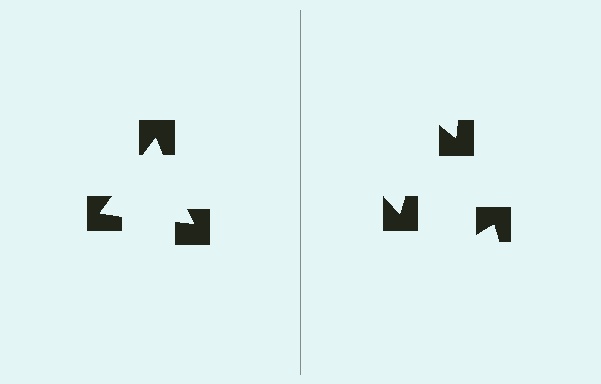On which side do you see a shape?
An illusory triangle appears on the left side. On the right side the wedge cuts are rotated, so no coherent shape forms.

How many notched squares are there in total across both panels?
6 — 3 on each side.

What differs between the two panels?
The notched squares are positioned identically on both sides; only the wedge orientations differ. On the left they align to a triangle; on the right they are misaligned.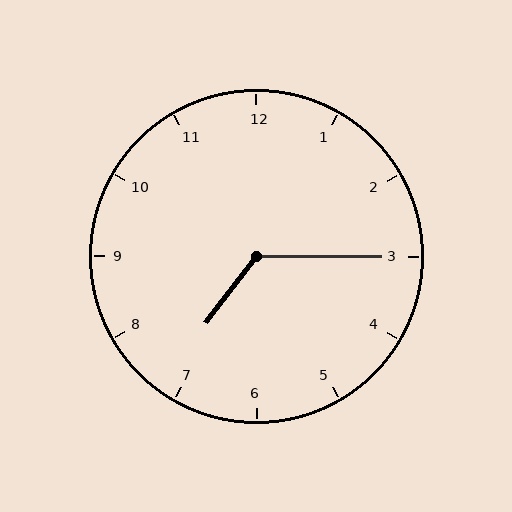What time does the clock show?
7:15.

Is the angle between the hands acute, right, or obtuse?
It is obtuse.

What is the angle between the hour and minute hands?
Approximately 128 degrees.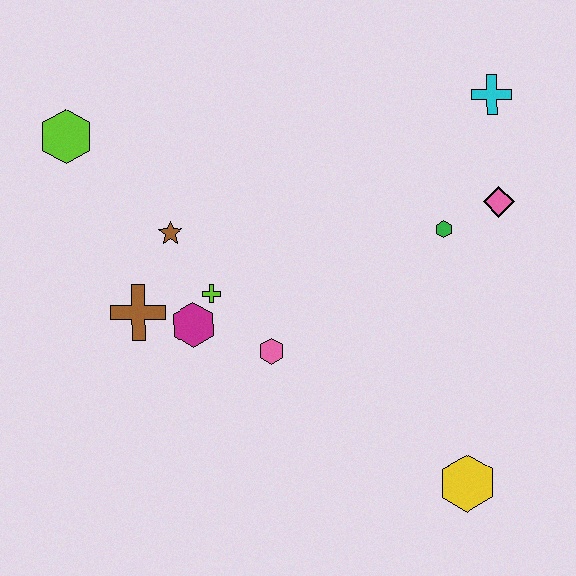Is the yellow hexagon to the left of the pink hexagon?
No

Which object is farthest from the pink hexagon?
The cyan cross is farthest from the pink hexagon.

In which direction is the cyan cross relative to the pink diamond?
The cyan cross is above the pink diamond.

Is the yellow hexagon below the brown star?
Yes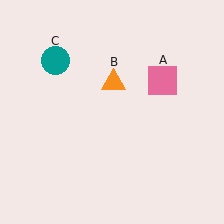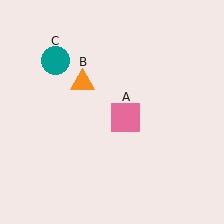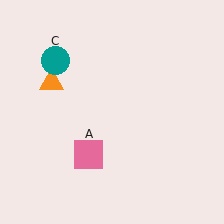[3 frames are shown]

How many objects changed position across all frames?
2 objects changed position: pink square (object A), orange triangle (object B).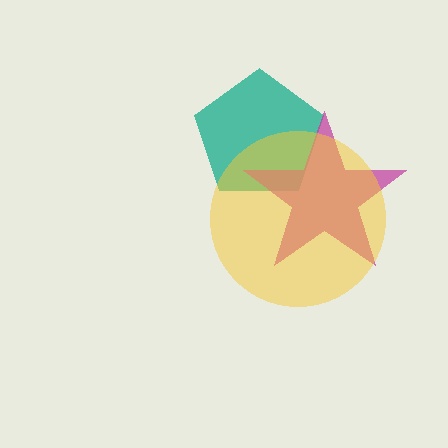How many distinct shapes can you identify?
There are 3 distinct shapes: a teal pentagon, a magenta star, a yellow circle.